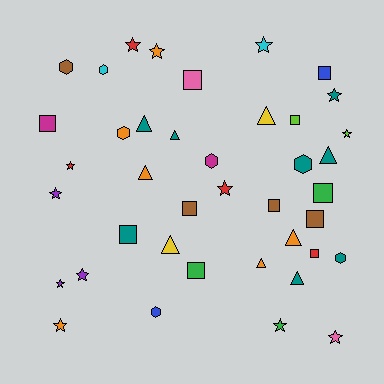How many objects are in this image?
There are 40 objects.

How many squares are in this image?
There are 11 squares.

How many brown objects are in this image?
There are 4 brown objects.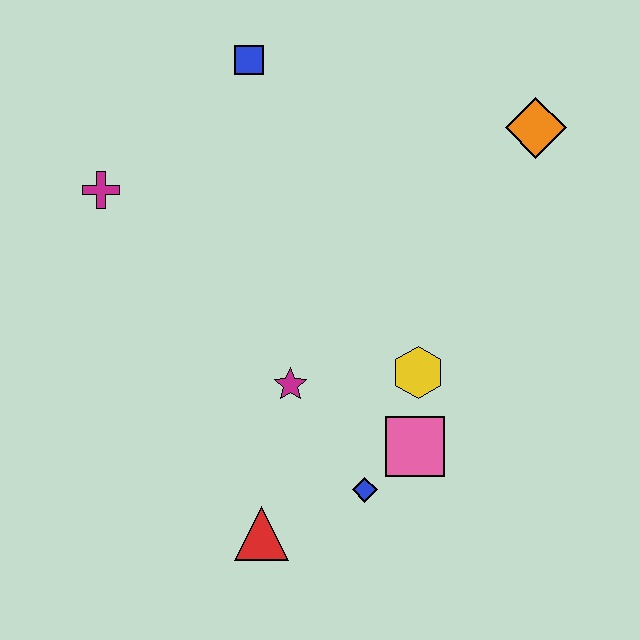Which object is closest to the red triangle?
The blue diamond is closest to the red triangle.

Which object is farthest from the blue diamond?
The blue square is farthest from the blue diamond.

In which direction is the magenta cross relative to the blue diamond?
The magenta cross is above the blue diamond.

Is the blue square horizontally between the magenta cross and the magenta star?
Yes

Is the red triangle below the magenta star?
Yes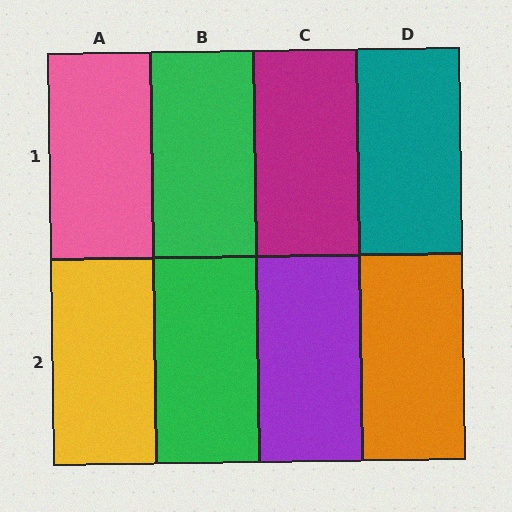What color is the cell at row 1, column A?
Pink.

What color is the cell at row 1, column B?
Green.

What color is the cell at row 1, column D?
Teal.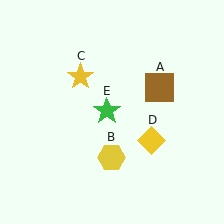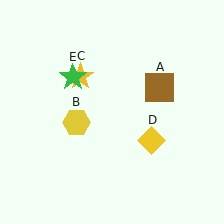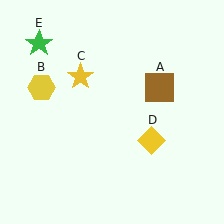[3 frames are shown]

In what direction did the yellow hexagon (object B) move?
The yellow hexagon (object B) moved up and to the left.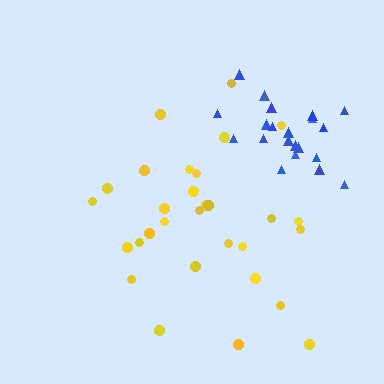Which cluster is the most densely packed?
Blue.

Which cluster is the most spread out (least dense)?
Yellow.